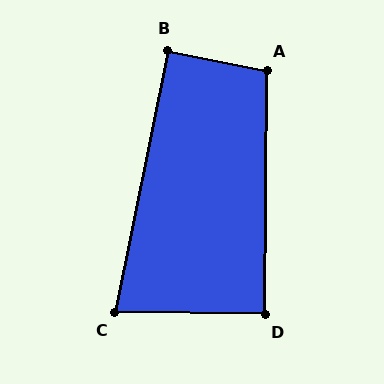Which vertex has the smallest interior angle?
C, at approximately 79 degrees.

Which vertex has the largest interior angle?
A, at approximately 101 degrees.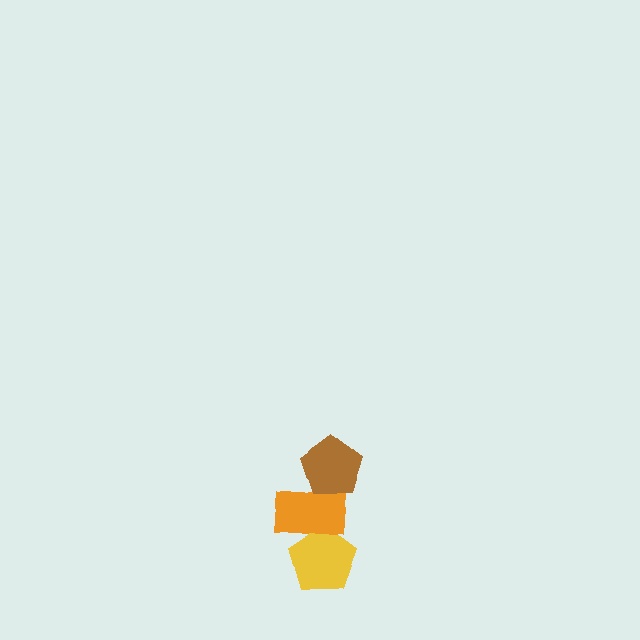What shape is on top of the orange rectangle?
The brown pentagon is on top of the orange rectangle.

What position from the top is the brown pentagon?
The brown pentagon is 1st from the top.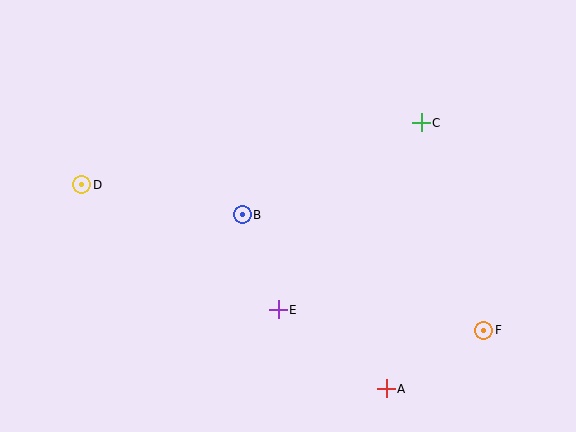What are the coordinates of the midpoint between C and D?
The midpoint between C and D is at (252, 153).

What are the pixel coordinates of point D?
Point D is at (82, 184).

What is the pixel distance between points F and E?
The distance between F and E is 207 pixels.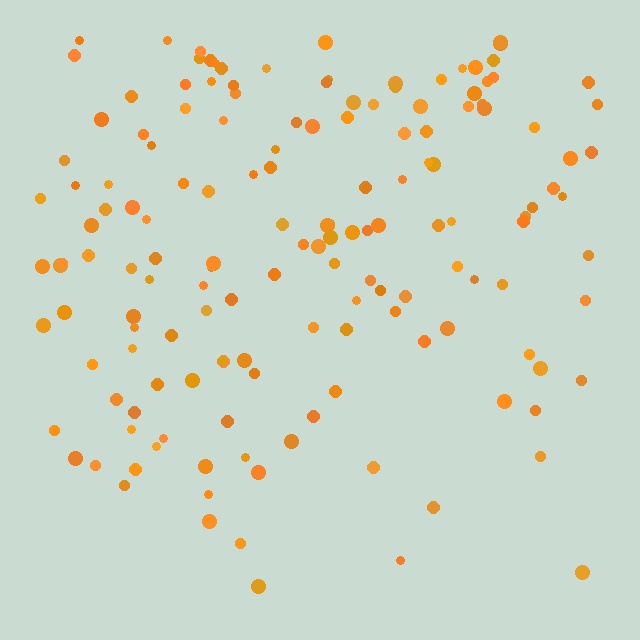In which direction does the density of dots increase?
From bottom to top, with the top side densest.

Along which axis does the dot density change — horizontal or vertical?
Vertical.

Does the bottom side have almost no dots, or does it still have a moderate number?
Still a moderate number, just noticeably fewer than the top.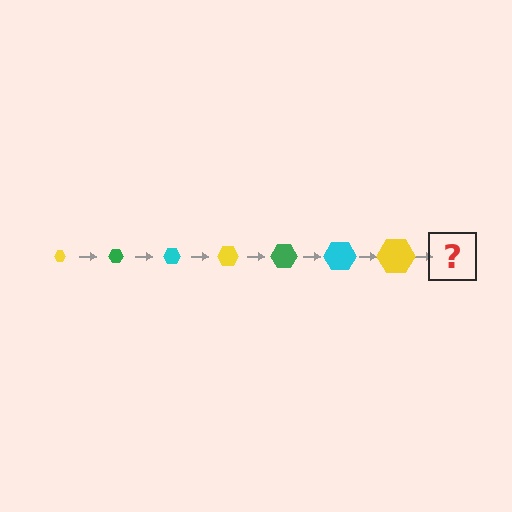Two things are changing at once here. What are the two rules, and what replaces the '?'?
The two rules are that the hexagon grows larger each step and the color cycles through yellow, green, and cyan. The '?' should be a green hexagon, larger than the previous one.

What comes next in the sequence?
The next element should be a green hexagon, larger than the previous one.